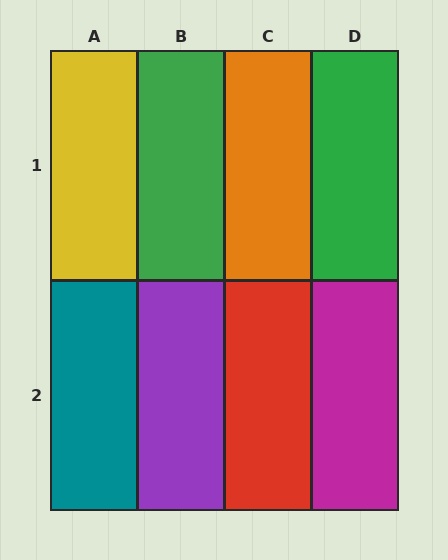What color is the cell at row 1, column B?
Green.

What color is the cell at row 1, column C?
Orange.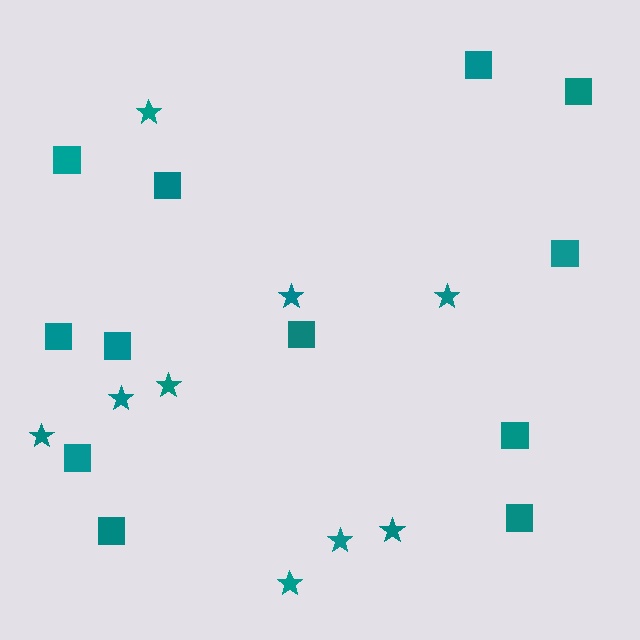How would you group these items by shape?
There are 2 groups: one group of squares (12) and one group of stars (9).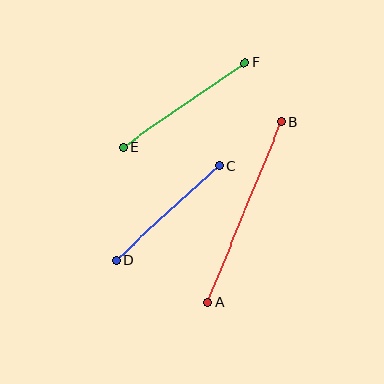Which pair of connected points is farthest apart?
Points A and B are farthest apart.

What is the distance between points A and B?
The distance is approximately 194 pixels.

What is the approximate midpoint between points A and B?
The midpoint is at approximately (245, 212) pixels.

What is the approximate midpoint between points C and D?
The midpoint is at approximately (167, 213) pixels.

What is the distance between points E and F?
The distance is approximately 147 pixels.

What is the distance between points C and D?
The distance is approximately 140 pixels.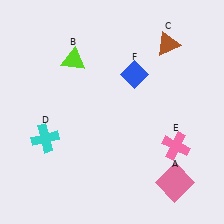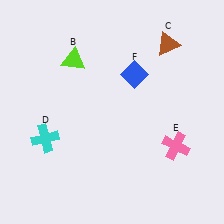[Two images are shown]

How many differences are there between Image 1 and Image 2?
There is 1 difference between the two images.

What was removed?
The pink square (A) was removed in Image 2.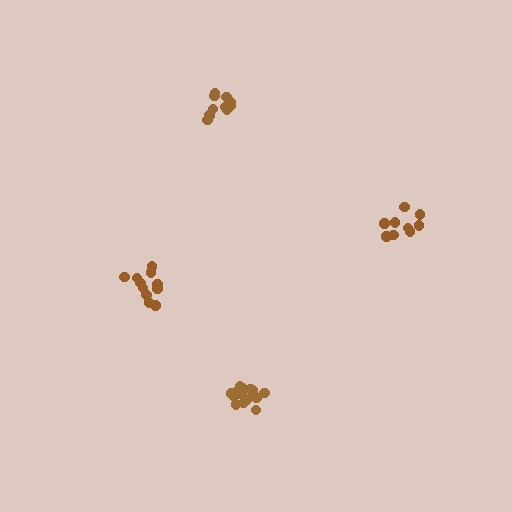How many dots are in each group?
Group 1: 11 dots, Group 2: 9 dots, Group 3: 15 dots, Group 4: 10 dots (45 total).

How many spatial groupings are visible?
There are 4 spatial groupings.